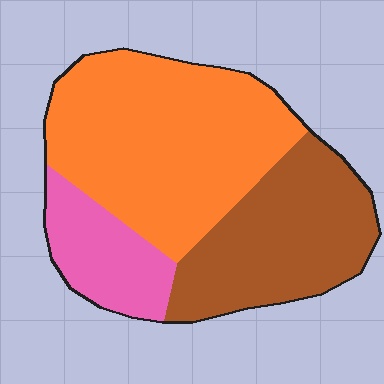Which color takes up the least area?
Pink, at roughly 15%.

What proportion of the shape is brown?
Brown takes up about one third (1/3) of the shape.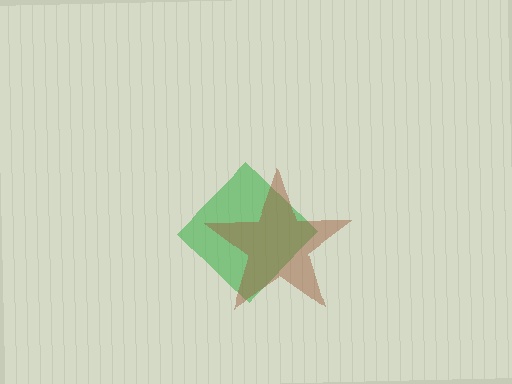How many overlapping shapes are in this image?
There are 2 overlapping shapes in the image.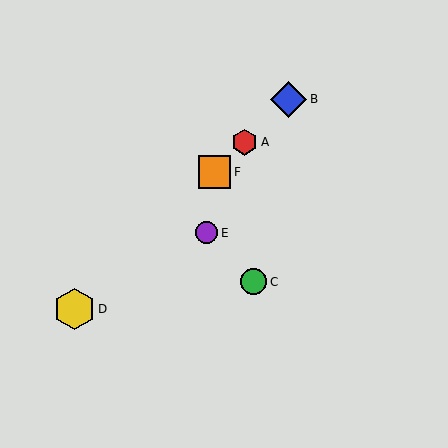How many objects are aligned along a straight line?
4 objects (A, B, D, F) are aligned along a straight line.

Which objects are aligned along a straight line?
Objects A, B, D, F are aligned along a straight line.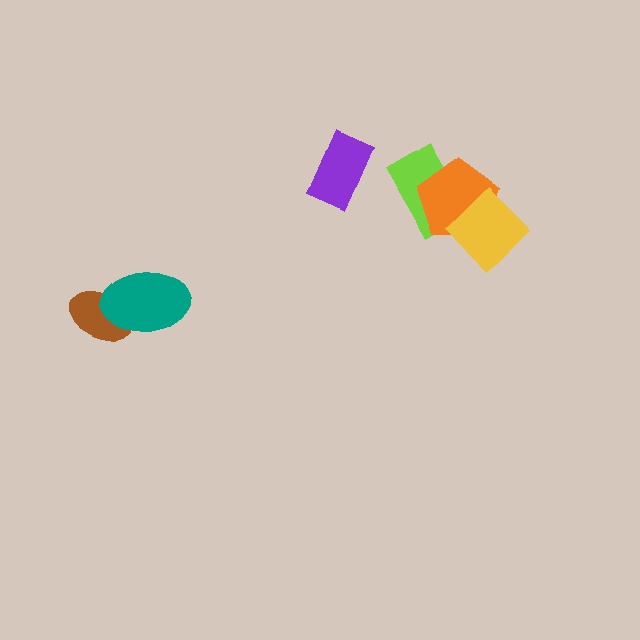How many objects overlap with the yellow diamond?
2 objects overlap with the yellow diamond.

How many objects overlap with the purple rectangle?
0 objects overlap with the purple rectangle.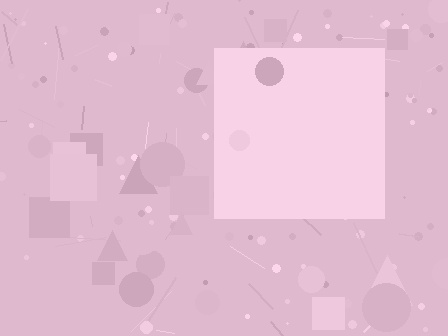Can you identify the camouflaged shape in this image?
The camouflaged shape is a square.